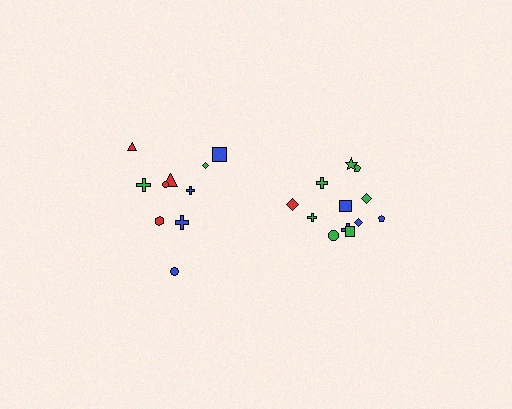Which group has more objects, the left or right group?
The right group.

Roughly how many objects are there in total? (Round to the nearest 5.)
Roughly 20 objects in total.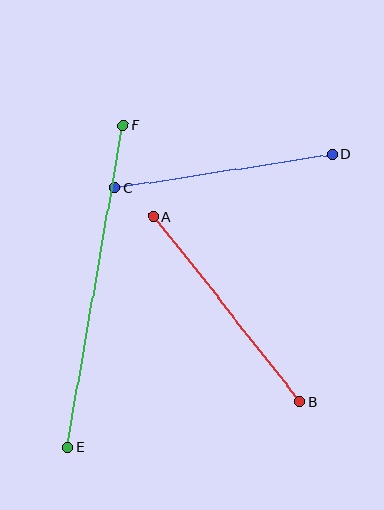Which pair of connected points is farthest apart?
Points E and F are farthest apart.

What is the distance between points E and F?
The distance is approximately 326 pixels.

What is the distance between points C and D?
The distance is approximately 221 pixels.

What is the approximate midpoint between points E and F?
The midpoint is at approximately (96, 286) pixels.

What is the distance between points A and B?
The distance is approximately 236 pixels.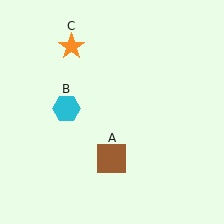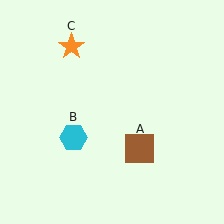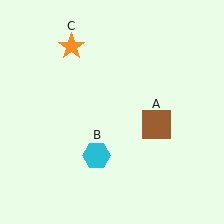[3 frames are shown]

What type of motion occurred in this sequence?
The brown square (object A), cyan hexagon (object B) rotated counterclockwise around the center of the scene.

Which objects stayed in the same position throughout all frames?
Orange star (object C) remained stationary.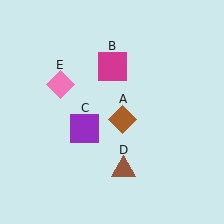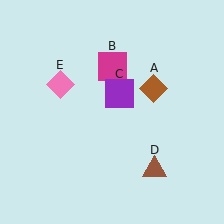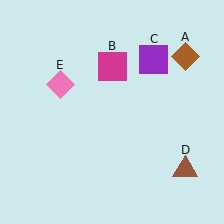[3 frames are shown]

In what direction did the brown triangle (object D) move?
The brown triangle (object D) moved right.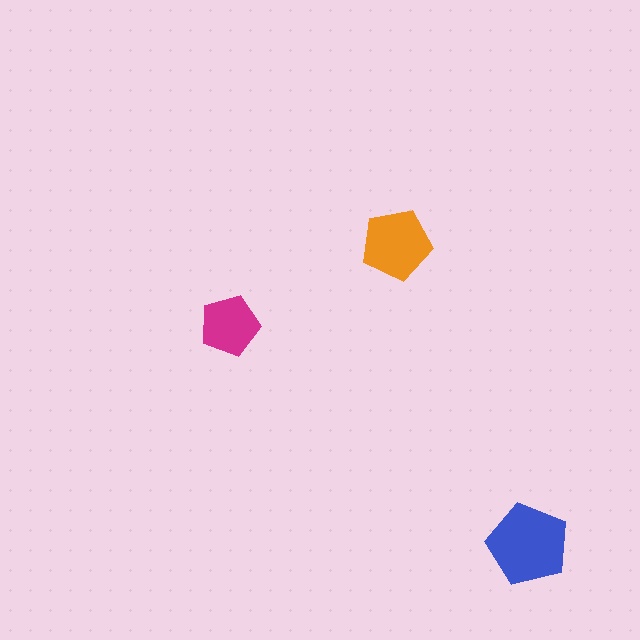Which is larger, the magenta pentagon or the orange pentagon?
The orange one.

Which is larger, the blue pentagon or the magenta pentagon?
The blue one.